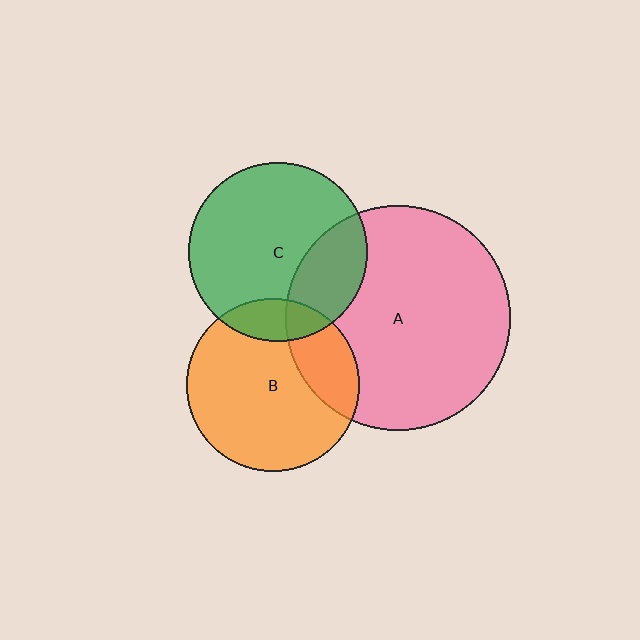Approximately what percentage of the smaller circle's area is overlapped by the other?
Approximately 15%.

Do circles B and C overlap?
Yes.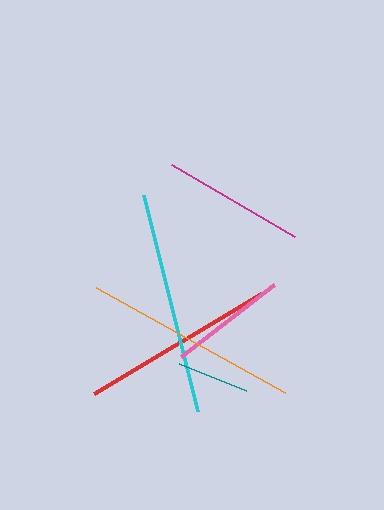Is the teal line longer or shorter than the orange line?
The orange line is longer than the teal line.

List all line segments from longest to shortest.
From longest to shortest: cyan, orange, red, magenta, pink, teal.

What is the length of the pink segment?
The pink segment is approximately 117 pixels long.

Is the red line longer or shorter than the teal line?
The red line is longer than the teal line.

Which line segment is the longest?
The cyan line is the longest at approximately 222 pixels.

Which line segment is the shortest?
The teal line is the shortest at approximately 73 pixels.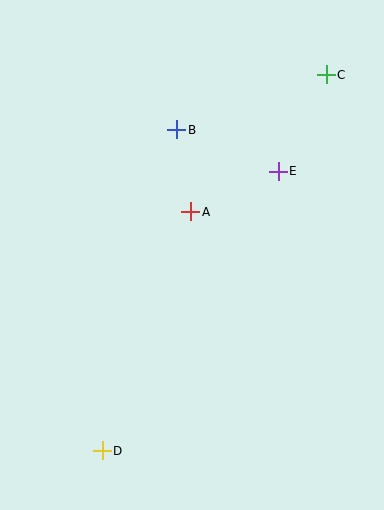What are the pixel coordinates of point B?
Point B is at (177, 130).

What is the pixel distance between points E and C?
The distance between E and C is 108 pixels.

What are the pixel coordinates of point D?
Point D is at (102, 451).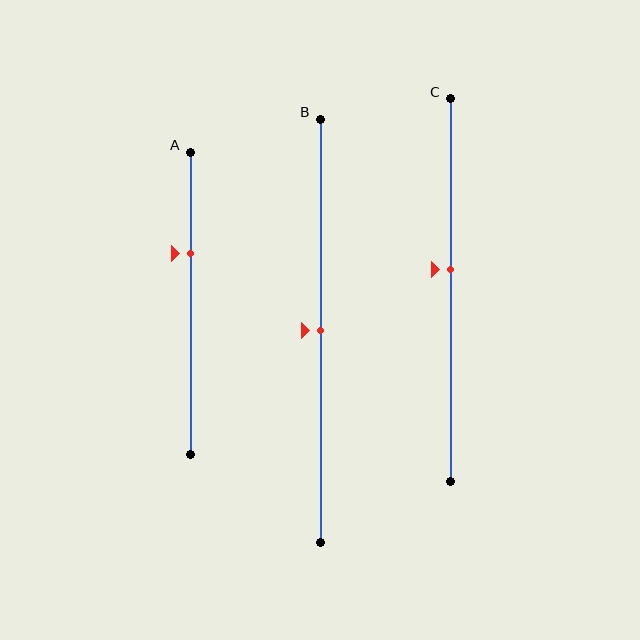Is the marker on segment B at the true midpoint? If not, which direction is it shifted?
Yes, the marker on segment B is at the true midpoint.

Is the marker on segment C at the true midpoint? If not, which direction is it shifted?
No, the marker on segment C is shifted upward by about 5% of the segment length.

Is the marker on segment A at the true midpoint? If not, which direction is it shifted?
No, the marker on segment A is shifted upward by about 17% of the segment length.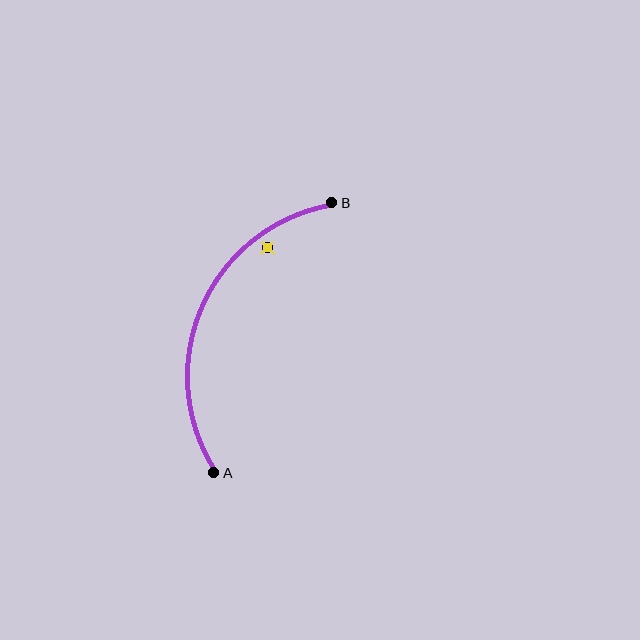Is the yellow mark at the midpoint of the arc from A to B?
No — the yellow mark does not lie on the arc at all. It sits slightly inside the curve.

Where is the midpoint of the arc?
The arc midpoint is the point on the curve farthest from the straight line joining A and B. It sits to the left of that line.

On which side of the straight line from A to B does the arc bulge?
The arc bulges to the left of the straight line connecting A and B.